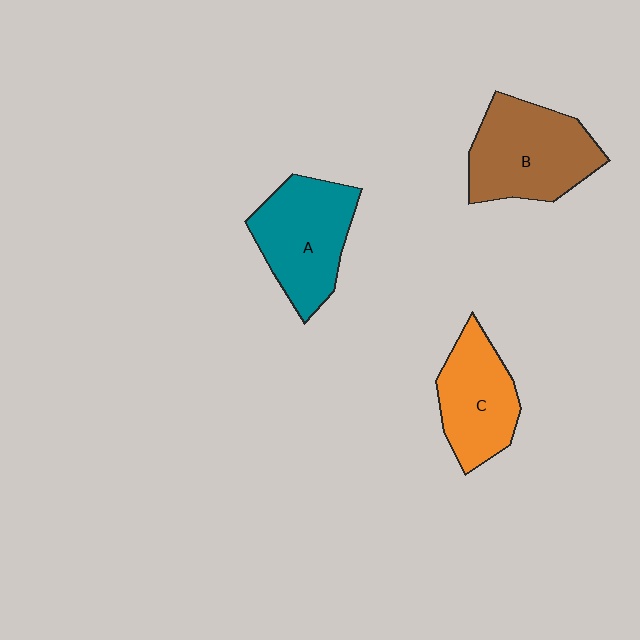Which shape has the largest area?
Shape B (brown).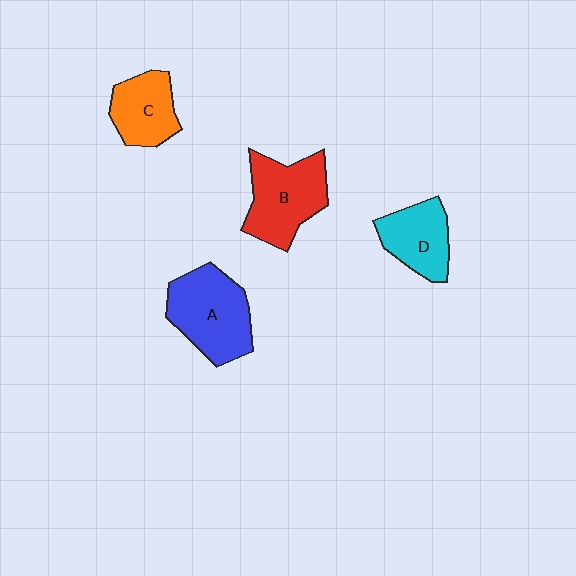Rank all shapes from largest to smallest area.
From largest to smallest: A (blue), B (red), D (cyan), C (orange).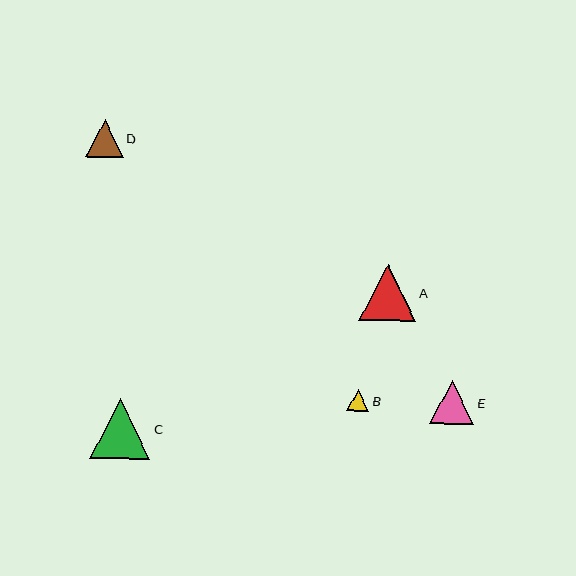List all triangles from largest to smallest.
From largest to smallest: C, A, E, D, B.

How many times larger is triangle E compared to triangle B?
Triangle E is approximately 2.0 times the size of triangle B.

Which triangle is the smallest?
Triangle B is the smallest with a size of approximately 22 pixels.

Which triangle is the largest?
Triangle C is the largest with a size of approximately 60 pixels.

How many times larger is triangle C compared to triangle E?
Triangle C is approximately 1.4 times the size of triangle E.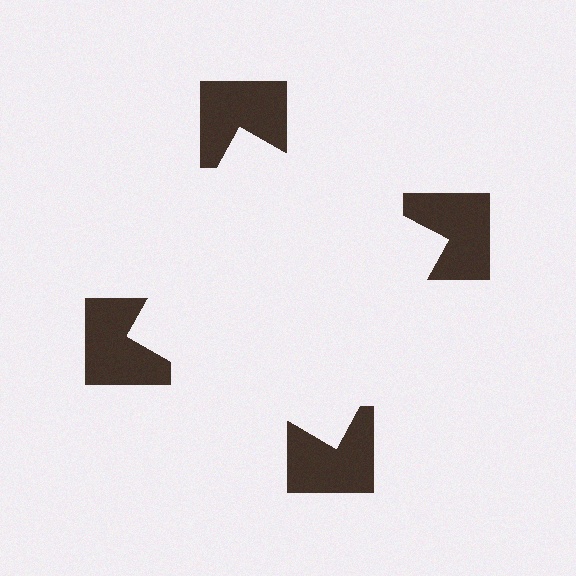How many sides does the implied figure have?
4 sides.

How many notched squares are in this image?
There are 4 — one at each vertex of the illusory square.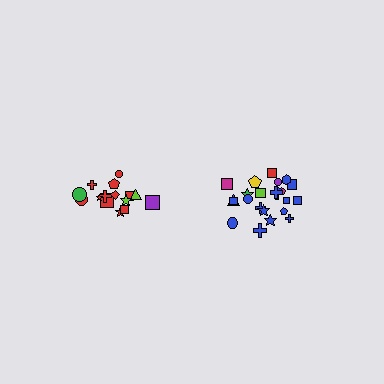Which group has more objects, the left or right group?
The right group.